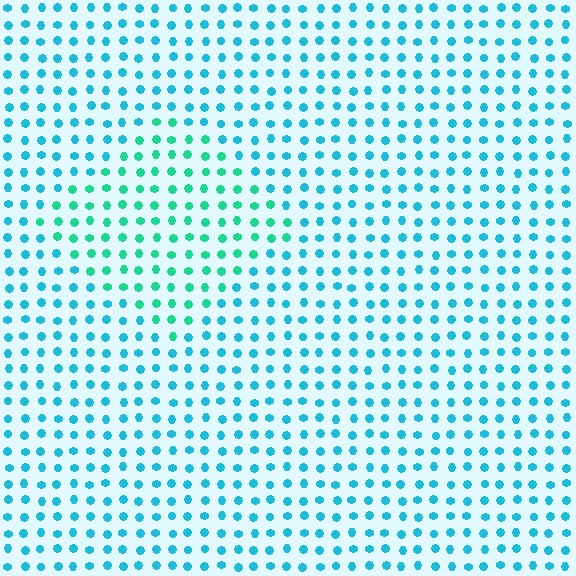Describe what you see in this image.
The image is filled with small cyan elements in a uniform arrangement. A diamond-shaped region is visible where the elements are tinted to a slightly different hue, forming a subtle color boundary.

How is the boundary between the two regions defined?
The boundary is defined purely by a slight shift in hue (about 31 degrees). Spacing, size, and orientation are identical on both sides.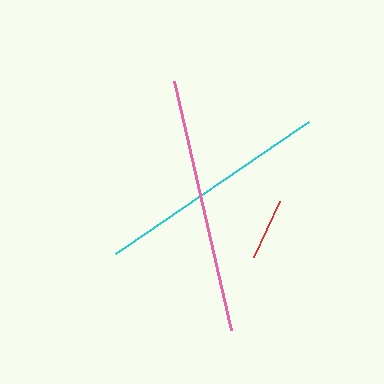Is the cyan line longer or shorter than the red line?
The cyan line is longer than the red line.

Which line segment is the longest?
The pink line is the longest at approximately 255 pixels.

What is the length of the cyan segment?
The cyan segment is approximately 234 pixels long.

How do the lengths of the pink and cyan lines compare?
The pink and cyan lines are approximately the same length.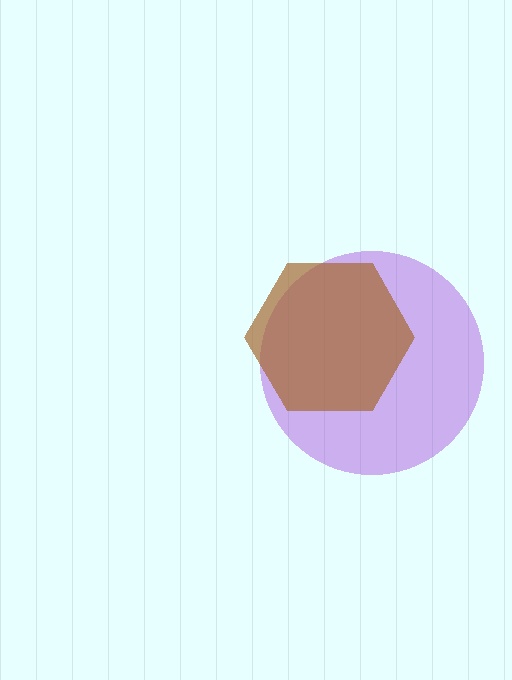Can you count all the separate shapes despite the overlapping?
Yes, there are 2 separate shapes.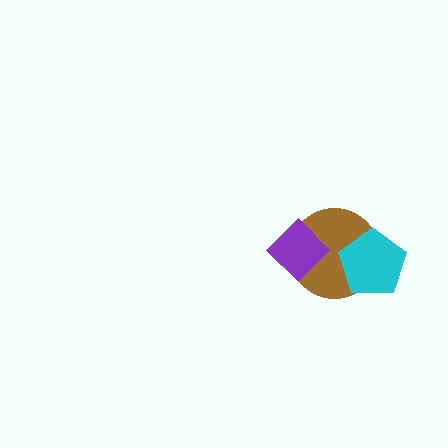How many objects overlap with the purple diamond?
1 object overlaps with the purple diamond.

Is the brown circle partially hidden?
Yes, it is partially covered by another shape.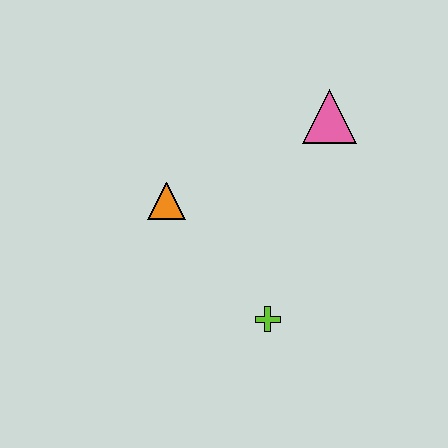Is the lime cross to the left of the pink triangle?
Yes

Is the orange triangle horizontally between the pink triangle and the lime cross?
No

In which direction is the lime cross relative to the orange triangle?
The lime cross is below the orange triangle.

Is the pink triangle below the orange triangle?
No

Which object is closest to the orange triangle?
The lime cross is closest to the orange triangle.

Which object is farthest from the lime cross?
The pink triangle is farthest from the lime cross.